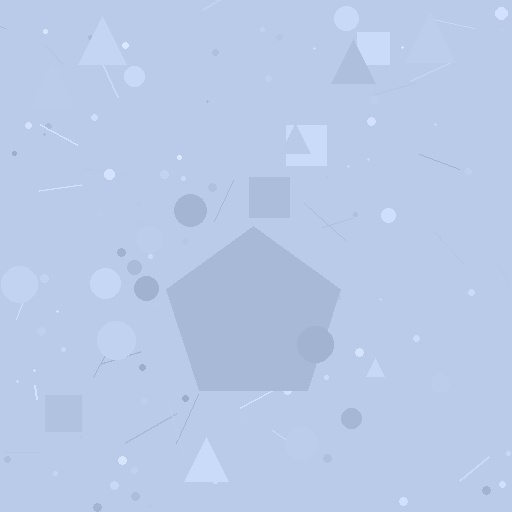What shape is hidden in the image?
A pentagon is hidden in the image.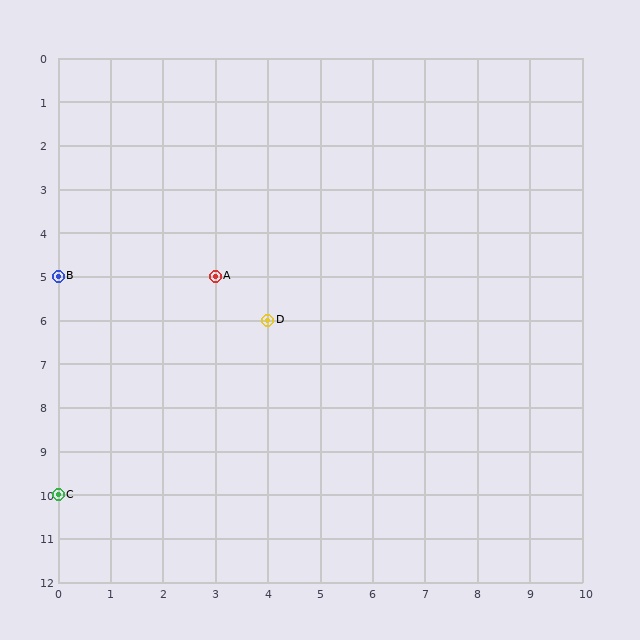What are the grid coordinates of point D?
Point D is at grid coordinates (4, 6).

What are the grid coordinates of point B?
Point B is at grid coordinates (0, 5).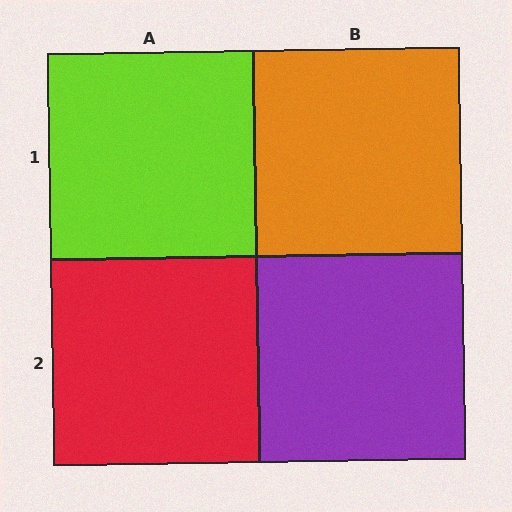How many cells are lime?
1 cell is lime.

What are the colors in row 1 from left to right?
Lime, orange.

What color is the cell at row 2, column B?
Purple.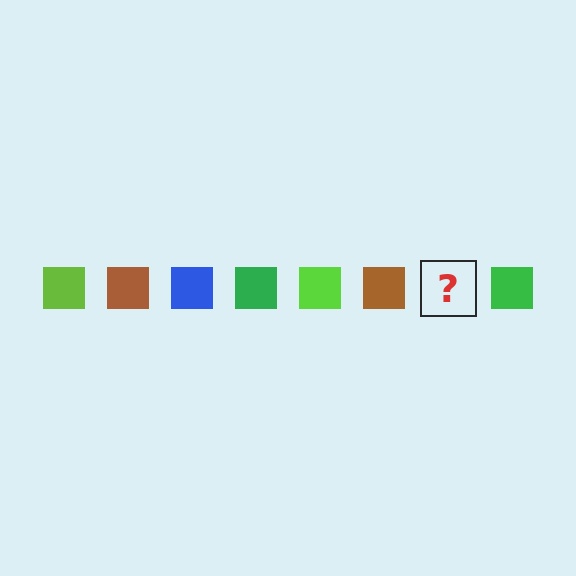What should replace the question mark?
The question mark should be replaced with a blue square.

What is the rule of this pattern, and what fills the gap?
The rule is that the pattern cycles through lime, brown, blue, green squares. The gap should be filled with a blue square.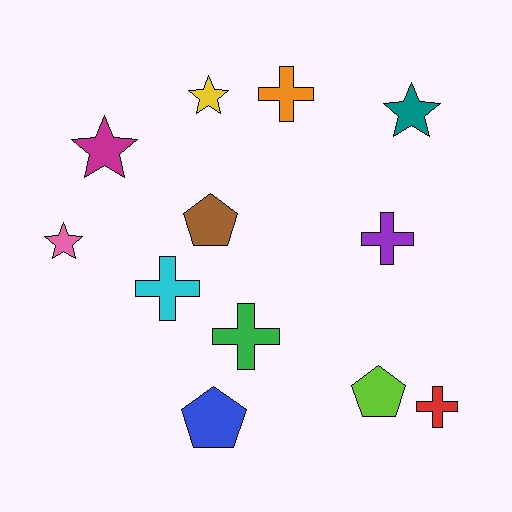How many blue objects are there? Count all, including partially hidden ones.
There is 1 blue object.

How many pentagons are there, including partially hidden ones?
There are 3 pentagons.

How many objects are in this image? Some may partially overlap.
There are 12 objects.